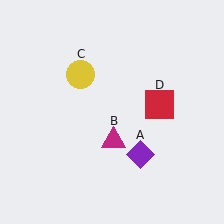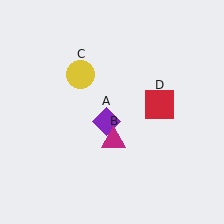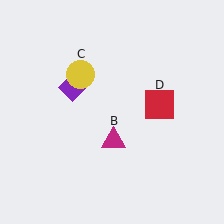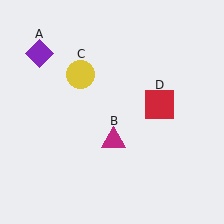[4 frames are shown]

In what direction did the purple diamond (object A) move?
The purple diamond (object A) moved up and to the left.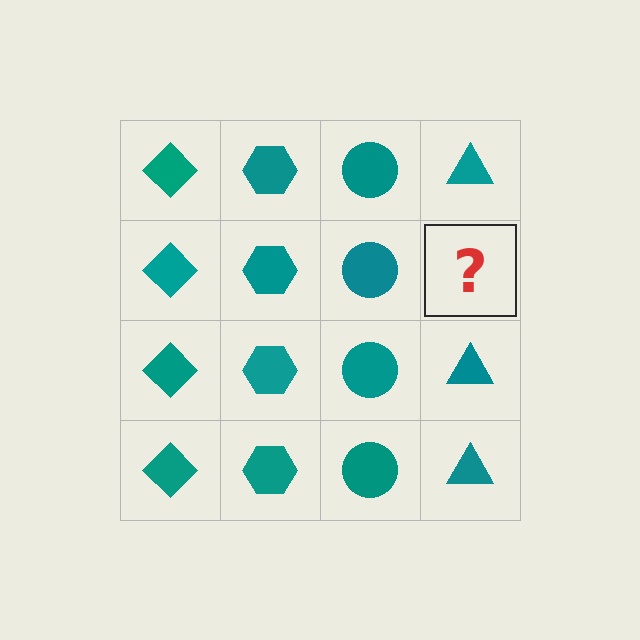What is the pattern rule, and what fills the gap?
The rule is that each column has a consistent shape. The gap should be filled with a teal triangle.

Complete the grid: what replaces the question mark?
The question mark should be replaced with a teal triangle.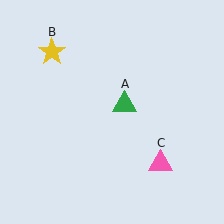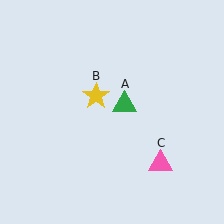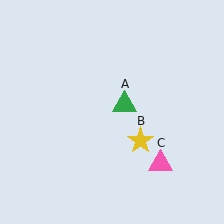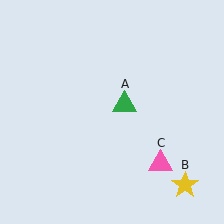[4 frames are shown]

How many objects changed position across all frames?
1 object changed position: yellow star (object B).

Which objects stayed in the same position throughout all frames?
Green triangle (object A) and pink triangle (object C) remained stationary.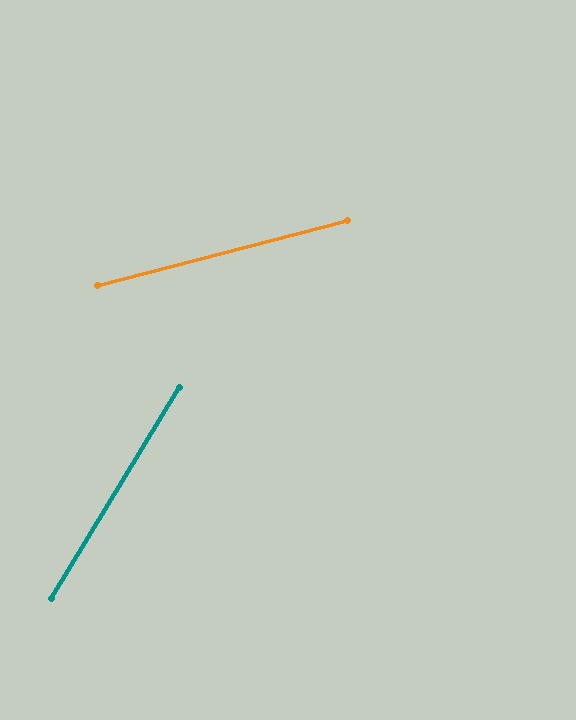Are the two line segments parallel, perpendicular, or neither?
Neither parallel nor perpendicular — they differ by about 44°.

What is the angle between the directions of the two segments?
Approximately 44 degrees.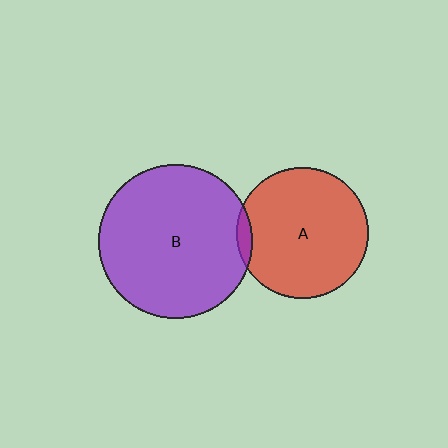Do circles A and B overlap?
Yes.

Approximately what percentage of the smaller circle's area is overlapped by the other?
Approximately 5%.